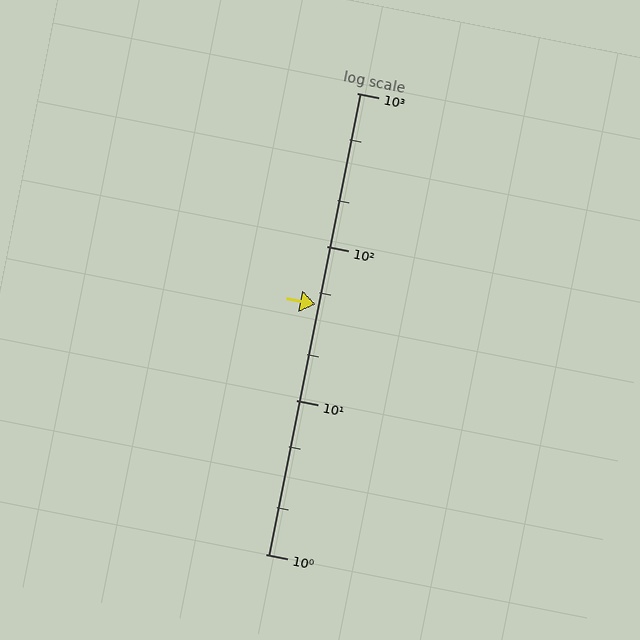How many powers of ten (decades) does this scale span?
The scale spans 3 decades, from 1 to 1000.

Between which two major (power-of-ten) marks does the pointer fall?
The pointer is between 10 and 100.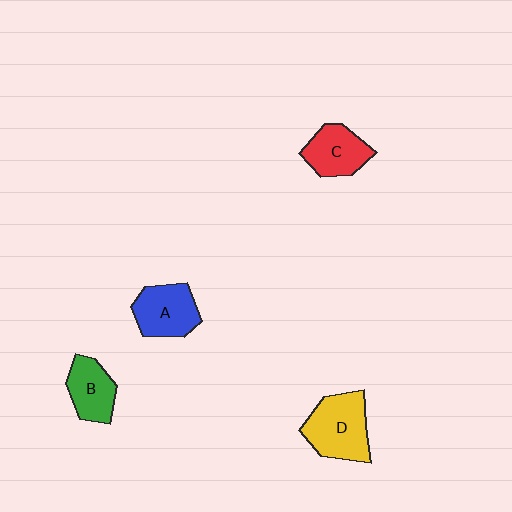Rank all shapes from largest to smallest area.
From largest to smallest: D (yellow), A (blue), C (red), B (green).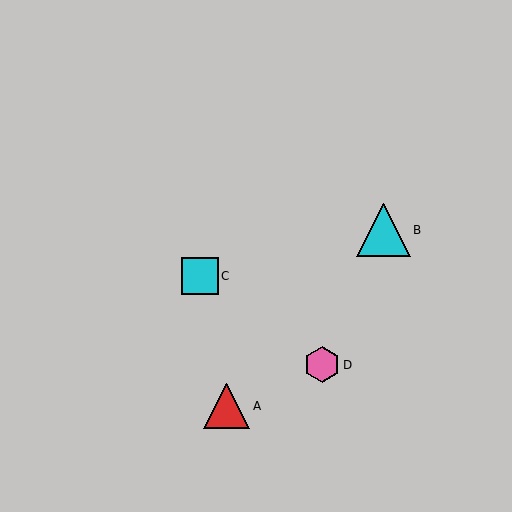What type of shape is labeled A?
Shape A is a red triangle.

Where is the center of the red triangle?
The center of the red triangle is at (227, 406).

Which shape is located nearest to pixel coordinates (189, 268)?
The cyan square (labeled C) at (200, 276) is nearest to that location.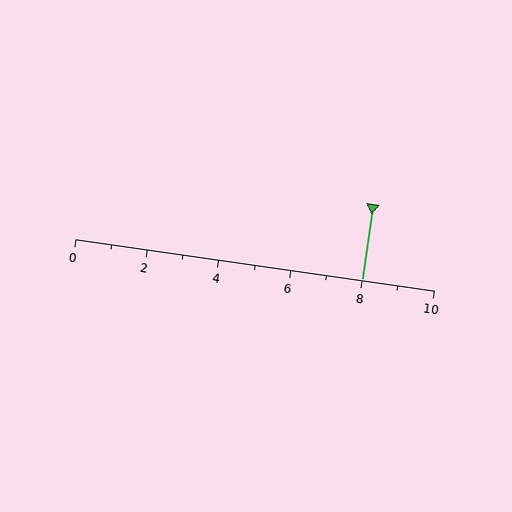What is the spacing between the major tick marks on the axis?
The major ticks are spaced 2 apart.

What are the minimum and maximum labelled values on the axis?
The axis runs from 0 to 10.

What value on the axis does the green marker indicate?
The marker indicates approximately 8.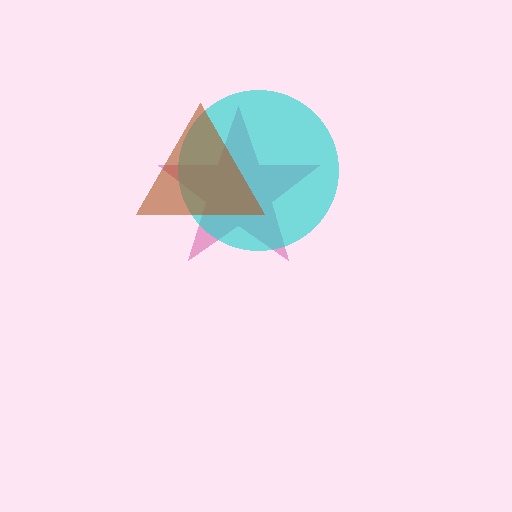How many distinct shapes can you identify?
There are 3 distinct shapes: a pink star, a cyan circle, a brown triangle.